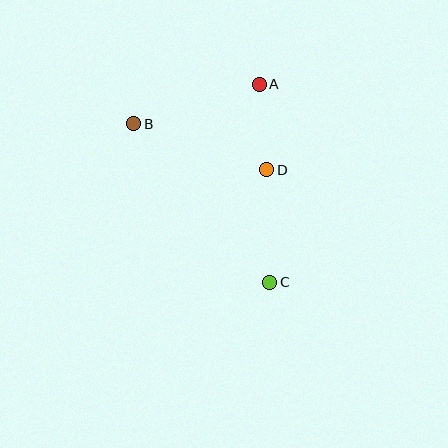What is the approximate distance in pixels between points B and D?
The distance between B and D is approximately 140 pixels.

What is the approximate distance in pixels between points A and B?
The distance between A and B is approximately 131 pixels.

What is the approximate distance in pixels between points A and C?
The distance between A and C is approximately 198 pixels.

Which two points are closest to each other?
Points A and D are closest to each other.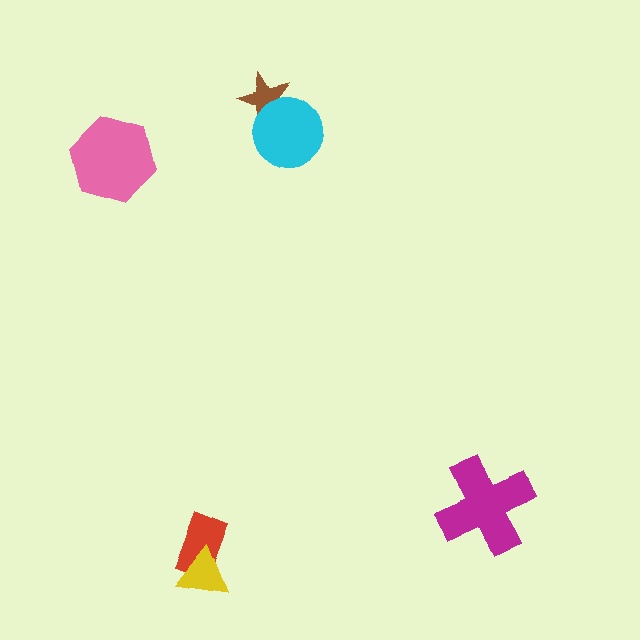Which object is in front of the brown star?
The cyan circle is in front of the brown star.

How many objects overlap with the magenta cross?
0 objects overlap with the magenta cross.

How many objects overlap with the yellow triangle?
1 object overlaps with the yellow triangle.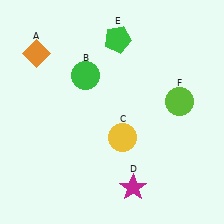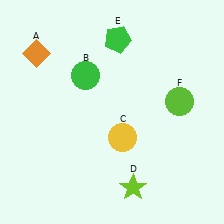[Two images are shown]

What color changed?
The star (D) changed from magenta in Image 1 to lime in Image 2.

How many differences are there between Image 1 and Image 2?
There is 1 difference between the two images.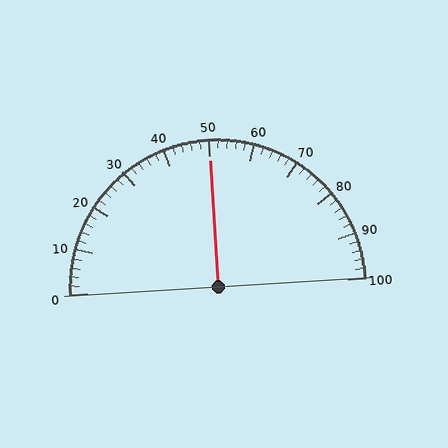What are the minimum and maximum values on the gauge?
The gauge ranges from 0 to 100.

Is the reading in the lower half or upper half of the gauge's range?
The reading is in the upper half of the range (0 to 100).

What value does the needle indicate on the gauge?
The needle indicates approximately 50.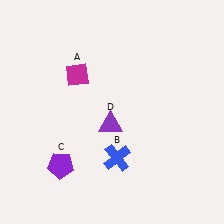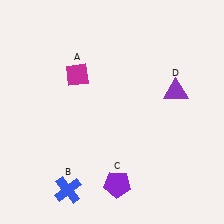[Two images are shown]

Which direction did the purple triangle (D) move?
The purple triangle (D) moved right.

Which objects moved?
The objects that moved are: the blue cross (B), the purple pentagon (C), the purple triangle (D).